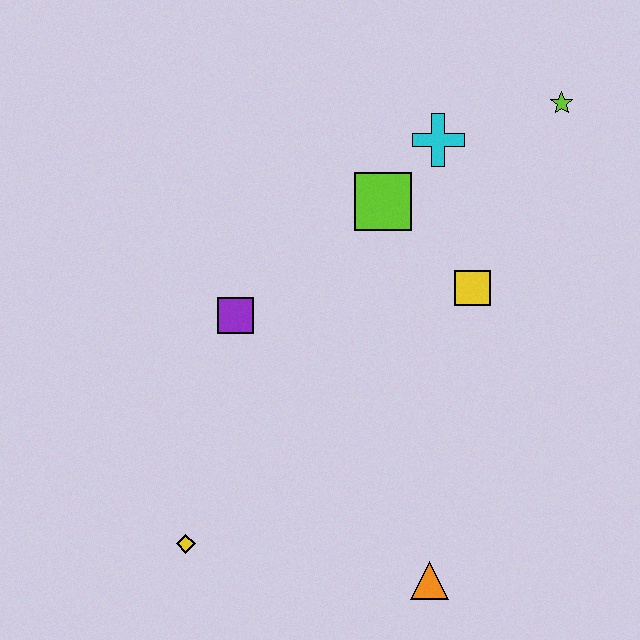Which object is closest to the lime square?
The cyan cross is closest to the lime square.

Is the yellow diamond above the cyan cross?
No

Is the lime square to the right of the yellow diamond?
Yes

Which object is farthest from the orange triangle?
The lime star is farthest from the orange triangle.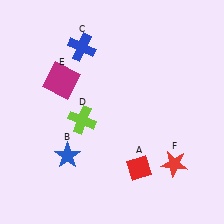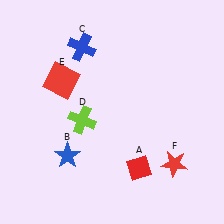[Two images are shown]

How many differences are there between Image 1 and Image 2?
There is 1 difference between the two images.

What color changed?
The square (E) changed from magenta in Image 1 to red in Image 2.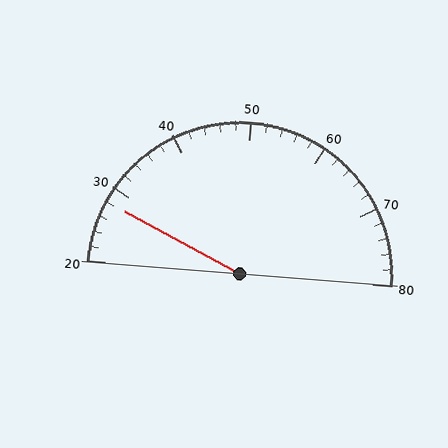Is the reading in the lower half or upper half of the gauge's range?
The reading is in the lower half of the range (20 to 80).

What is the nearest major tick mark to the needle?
The nearest major tick mark is 30.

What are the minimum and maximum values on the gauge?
The gauge ranges from 20 to 80.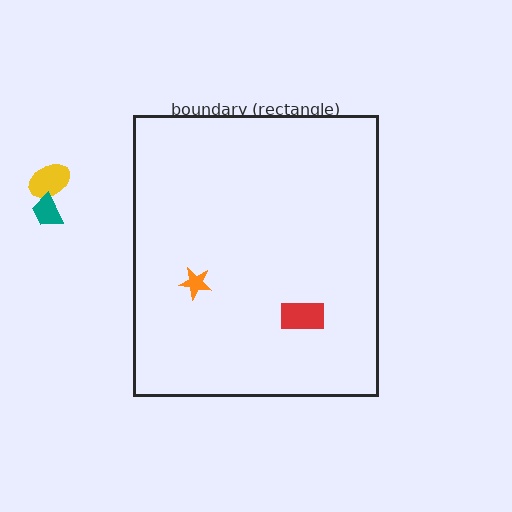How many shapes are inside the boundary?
2 inside, 2 outside.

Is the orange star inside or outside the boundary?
Inside.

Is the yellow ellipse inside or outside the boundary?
Outside.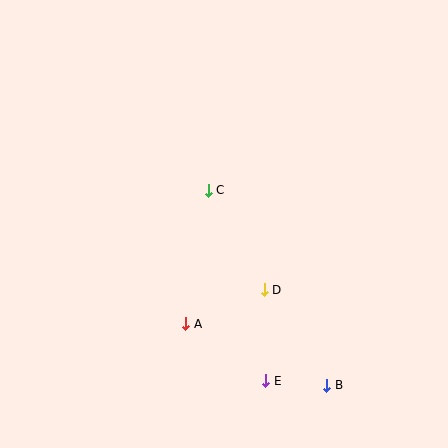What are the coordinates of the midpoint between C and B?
The midpoint between C and B is at (267, 288).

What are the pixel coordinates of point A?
Point A is at (186, 324).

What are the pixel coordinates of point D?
Point D is at (264, 290).